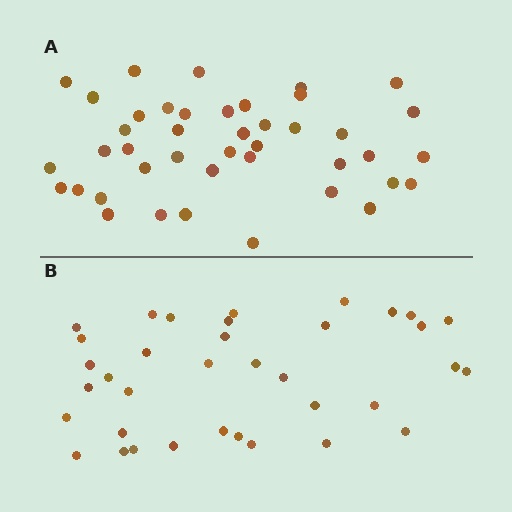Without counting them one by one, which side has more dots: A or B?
Region A (the top region) has more dots.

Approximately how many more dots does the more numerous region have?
Region A has about 6 more dots than region B.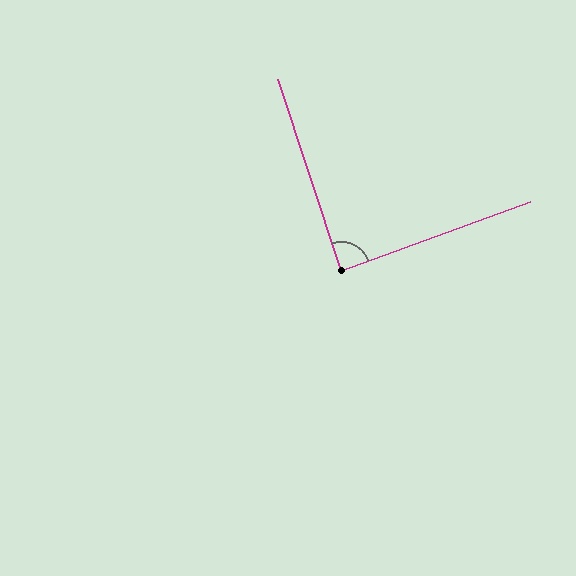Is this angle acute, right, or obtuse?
It is approximately a right angle.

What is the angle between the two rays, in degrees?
Approximately 88 degrees.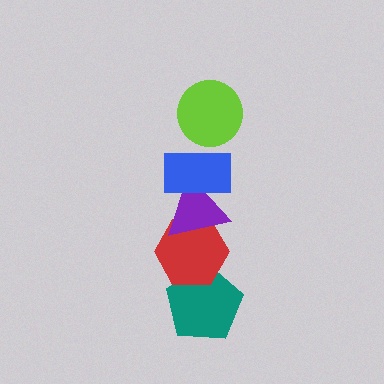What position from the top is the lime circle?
The lime circle is 1st from the top.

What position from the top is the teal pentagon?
The teal pentagon is 5th from the top.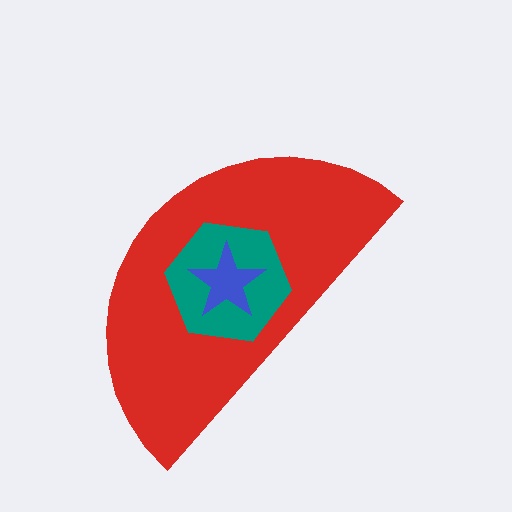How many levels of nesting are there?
3.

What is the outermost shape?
The red semicircle.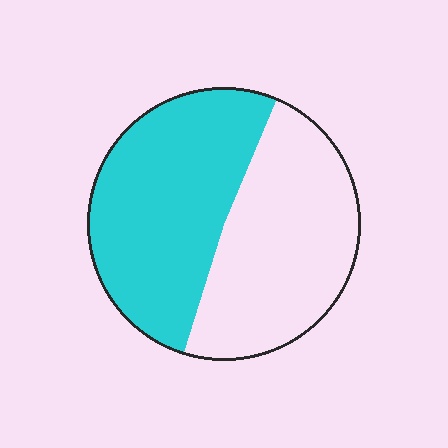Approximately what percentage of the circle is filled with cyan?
Approximately 50%.